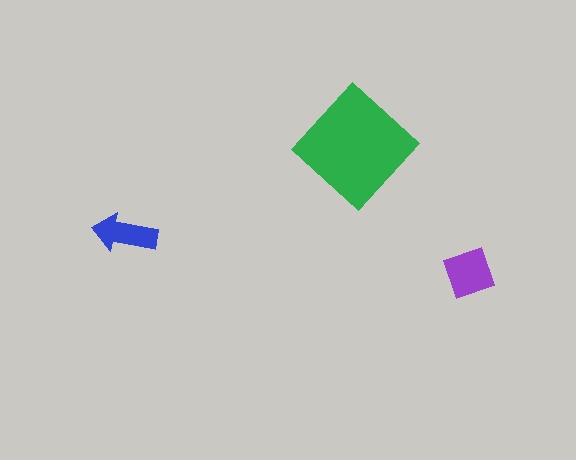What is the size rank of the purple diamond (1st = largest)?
2nd.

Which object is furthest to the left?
The blue arrow is leftmost.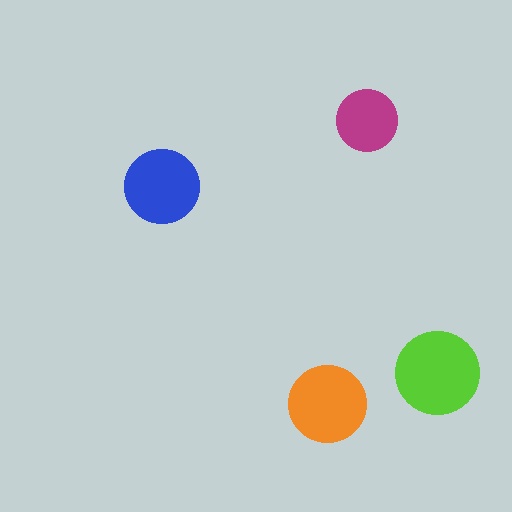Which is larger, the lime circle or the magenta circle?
The lime one.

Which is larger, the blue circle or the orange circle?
The orange one.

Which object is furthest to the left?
The blue circle is leftmost.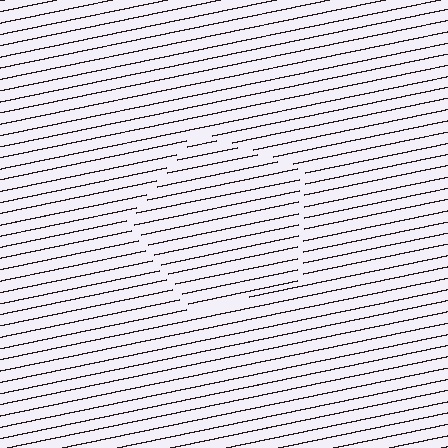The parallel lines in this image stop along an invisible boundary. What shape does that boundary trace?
An illusory pentagon. The interior of the shape contains the same grating, shifted by half a period — the contour is defined by the phase discontinuity where line-ends from the inner and outer gratings abut.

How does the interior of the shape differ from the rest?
The interior of the shape contains the same grating, shifted by half a period — the contour is defined by the phase discontinuity where line-ends from the inner and outer gratings abut.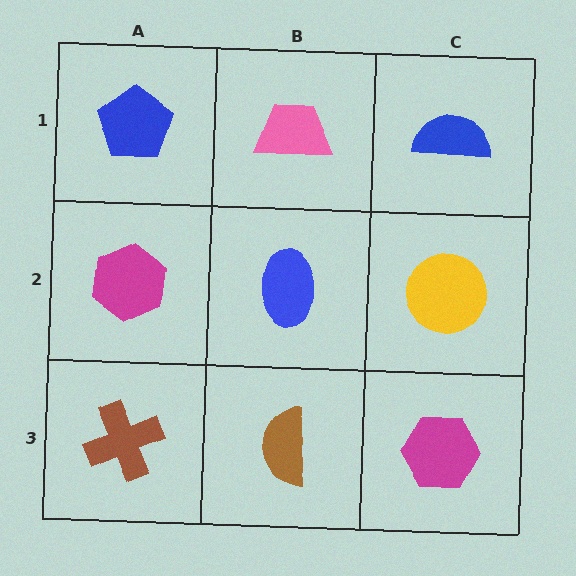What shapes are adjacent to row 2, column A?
A blue pentagon (row 1, column A), a brown cross (row 3, column A), a blue ellipse (row 2, column B).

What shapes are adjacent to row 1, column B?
A blue ellipse (row 2, column B), a blue pentagon (row 1, column A), a blue semicircle (row 1, column C).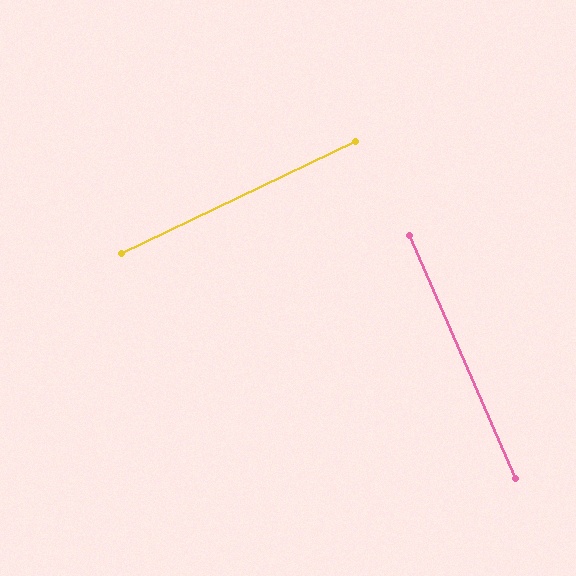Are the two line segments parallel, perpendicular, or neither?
Perpendicular — they meet at approximately 88°.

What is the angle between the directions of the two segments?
Approximately 88 degrees.